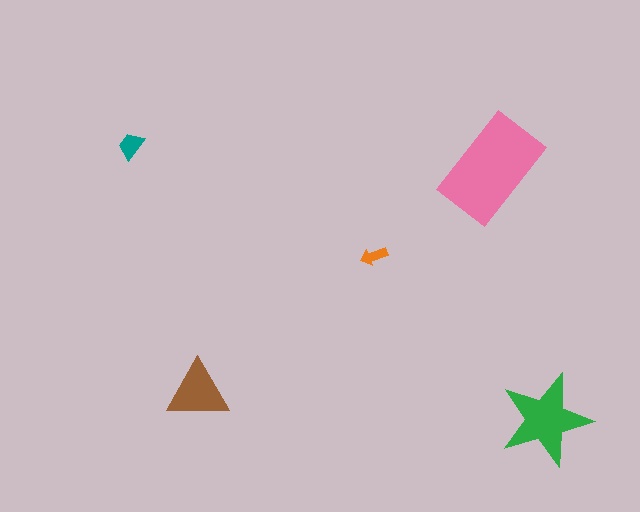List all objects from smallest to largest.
The orange arrow, the teal trapezoid, the brown triangle, the green star, the pink rectangle.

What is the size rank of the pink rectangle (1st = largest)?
1st.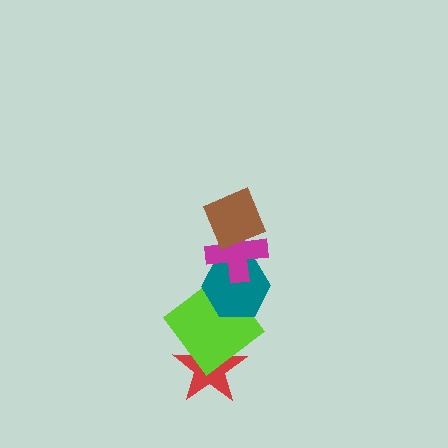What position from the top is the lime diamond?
The lime diamond is 4th from the top.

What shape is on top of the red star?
The lime diamond is on top of the red star.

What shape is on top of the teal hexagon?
The magenta cross is on top of the teal hexagon.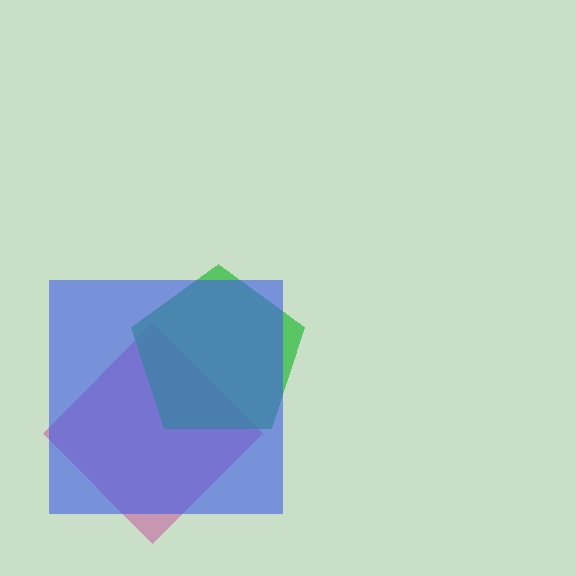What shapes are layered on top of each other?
The layered shapes are: a magenta diamond, a green pentagon, a blue square.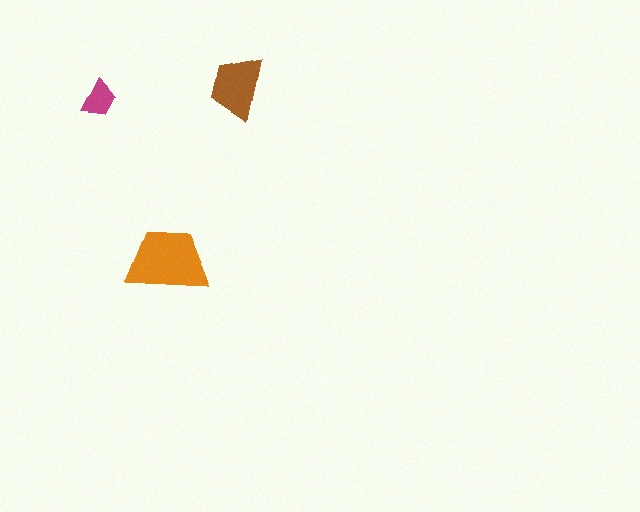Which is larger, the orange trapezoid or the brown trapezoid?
The orange one.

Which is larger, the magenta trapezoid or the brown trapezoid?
The brown one.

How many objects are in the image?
There are 3 objects in the image.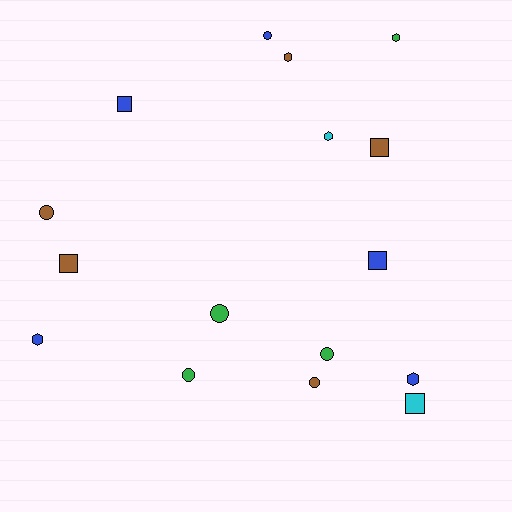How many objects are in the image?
There are 16 objects.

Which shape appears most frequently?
Circle, with 6 objects.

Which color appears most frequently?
Blue, with 5 objects.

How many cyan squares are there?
There is 1 cyan square.